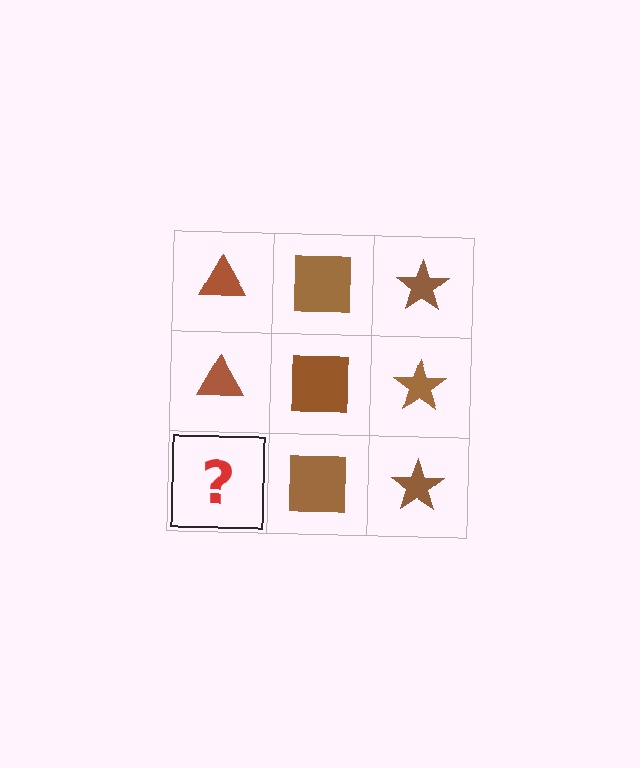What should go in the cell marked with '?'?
The missing cell should contain a brown triangle.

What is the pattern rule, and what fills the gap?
The rule is that each column has a consistent shape. The gap should be filled with a brown triangle.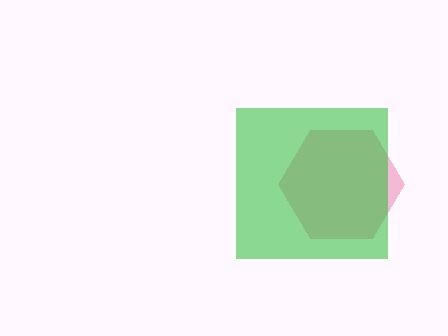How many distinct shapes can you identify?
There are 2 distinct shapes: a pink hexagon, a green square.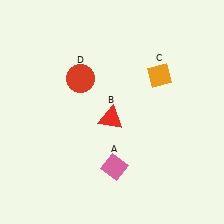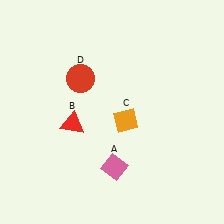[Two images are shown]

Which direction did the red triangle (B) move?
The red triangle (B) moved left.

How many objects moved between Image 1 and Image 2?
2 objects moved between the two images.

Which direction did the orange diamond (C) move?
The orange diamond (C) moved down.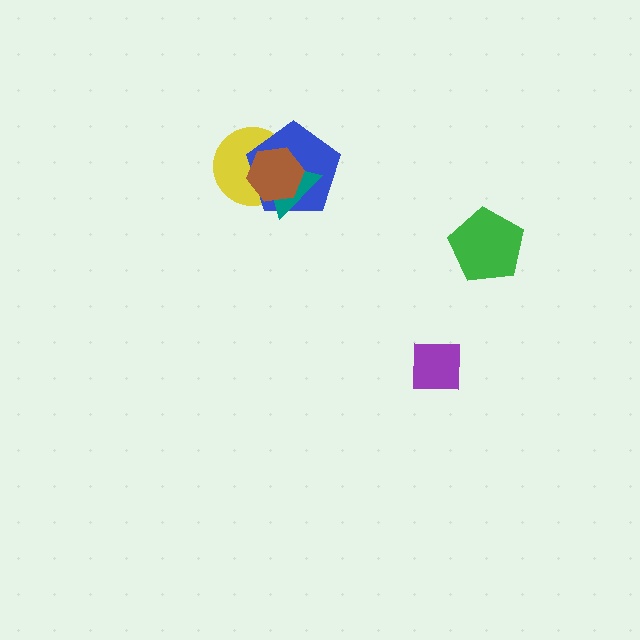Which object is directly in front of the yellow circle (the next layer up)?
The blue pentagon is directly in front of the yellow circle.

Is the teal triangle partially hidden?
Yes, it is partially covered by another shape.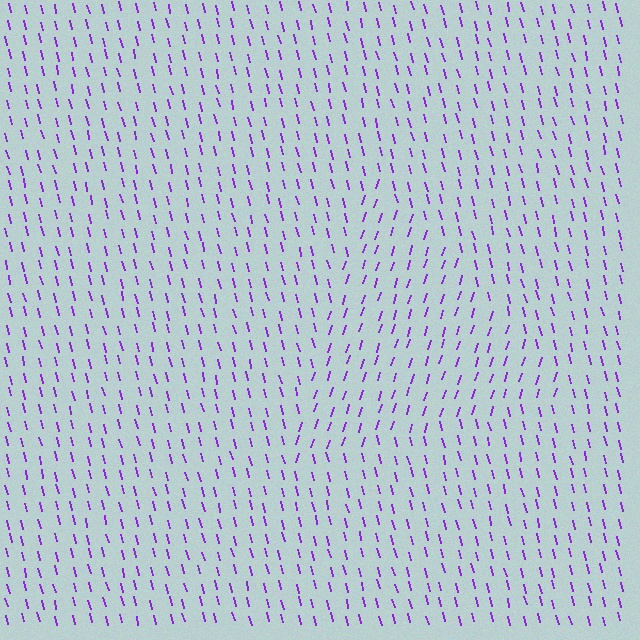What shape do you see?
I see a triangle.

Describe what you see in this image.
The image is filled with small purple line segments. A triangle region in the image has lines oriented differently from the surrounding lines, creating a visible texture boundary.